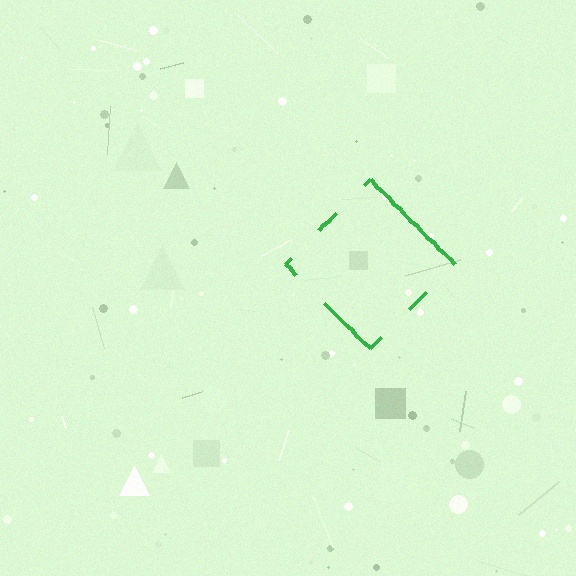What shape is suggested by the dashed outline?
The dashed outline suggests a diamond.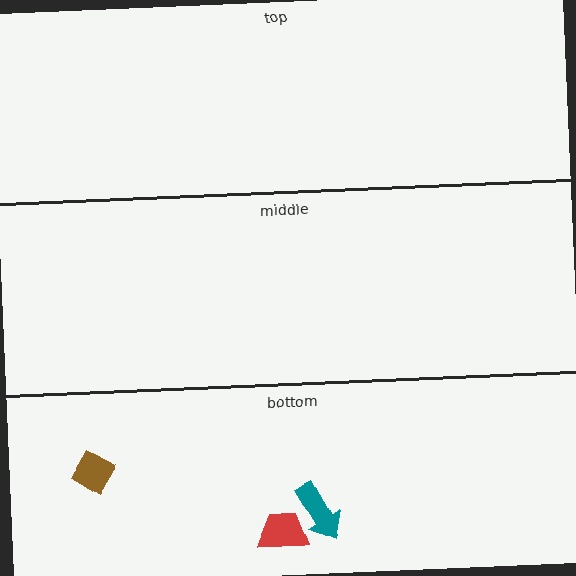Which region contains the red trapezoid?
The bottom region.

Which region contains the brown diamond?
The bottom region.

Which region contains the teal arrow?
The bottom region.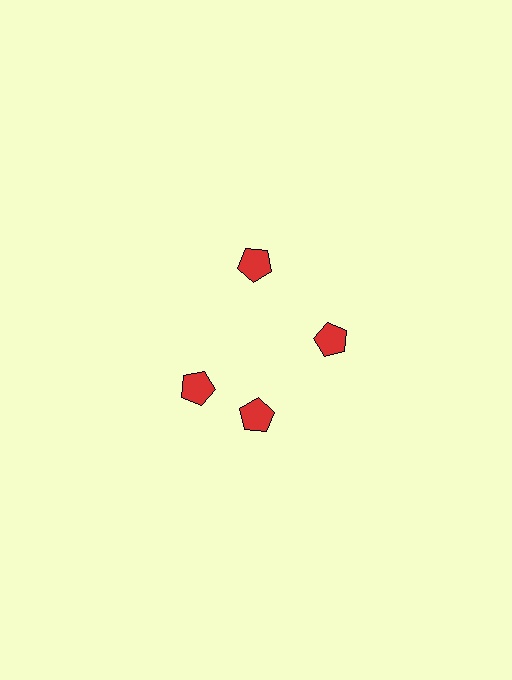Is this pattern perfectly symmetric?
No. The 4 red pentagons are arranged in a ring, but one element near the 9 o'clock position is rotated out of alignment along the ring, breaking the 4-fold rotational symmetry.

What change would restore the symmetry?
The symmetry would be restored by rotating it back into even spacing with its neighbors so that all 4 pentagons sit at equal angles and equal distance from the center.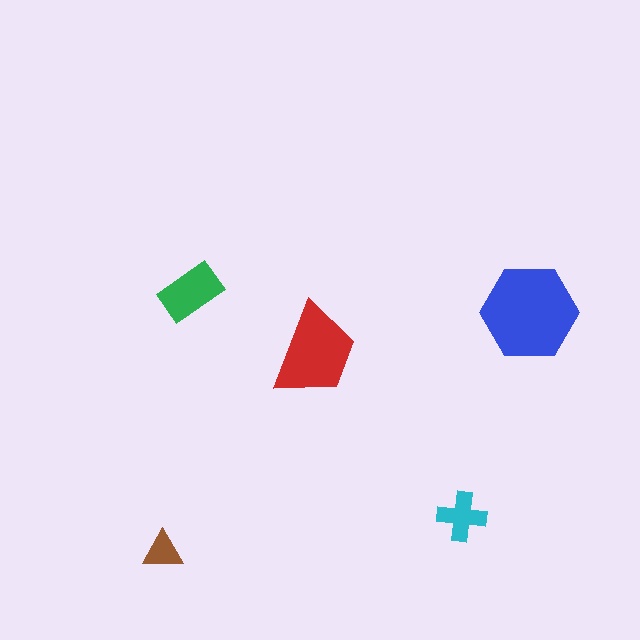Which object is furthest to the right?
The blue hexagon is rightmost.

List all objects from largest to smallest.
The blue hexagon, the red trapezoid, the green rectangle, the cyan cross, the brown triangle.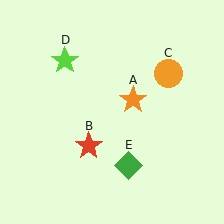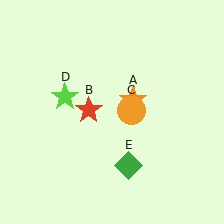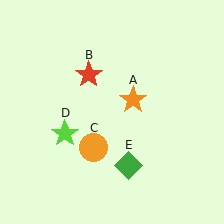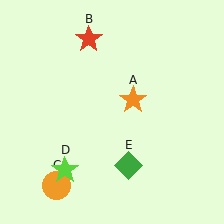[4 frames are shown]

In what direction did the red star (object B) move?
The red star (object B) moved up.